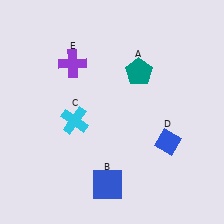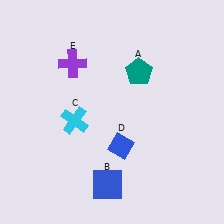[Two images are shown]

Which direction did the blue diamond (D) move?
The blue diamond (D) moved left.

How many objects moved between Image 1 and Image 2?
1 object moved between the two images.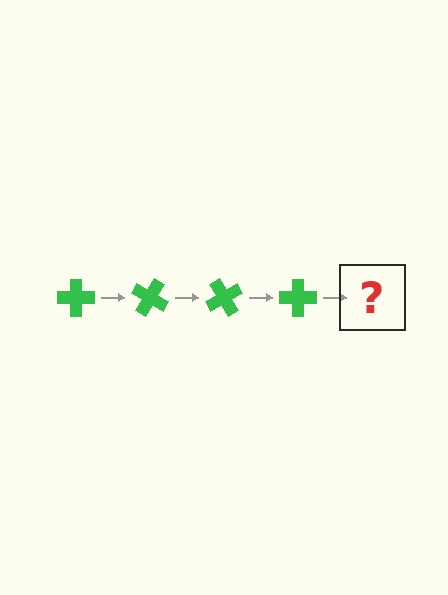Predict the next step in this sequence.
The next step is a green cross rotated 120 degrees.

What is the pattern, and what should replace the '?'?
The pattern is that the cross rotates 30 degrees each step. The '?' should be a green cross rotated 120 degrees.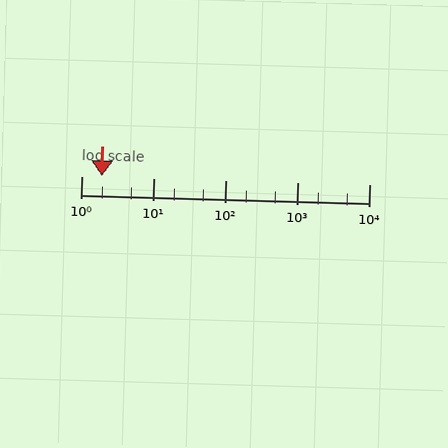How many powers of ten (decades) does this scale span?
The scale spans 4 decades, from 1 to 10000.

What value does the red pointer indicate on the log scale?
The pointer indicates approximately 1.9.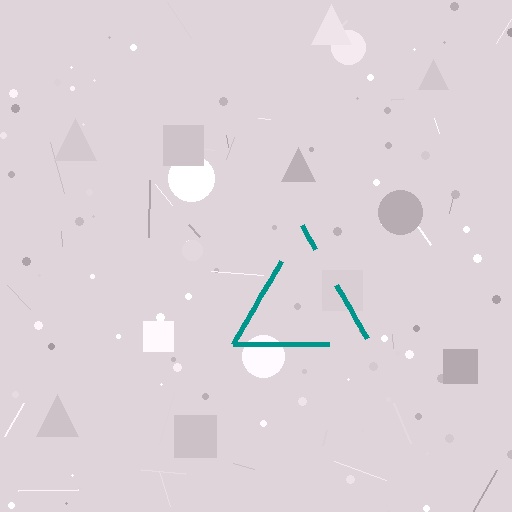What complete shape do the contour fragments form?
The contour fragments form a triangle.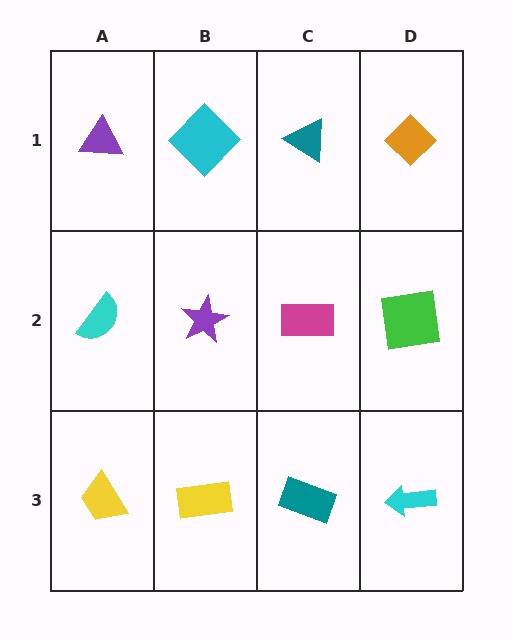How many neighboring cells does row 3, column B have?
3.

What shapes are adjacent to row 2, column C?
A teal triangle (row 1, column C), a teal rectangle (row 3, column C), a purple star (row 2, column B), a green square (row 2, column D).